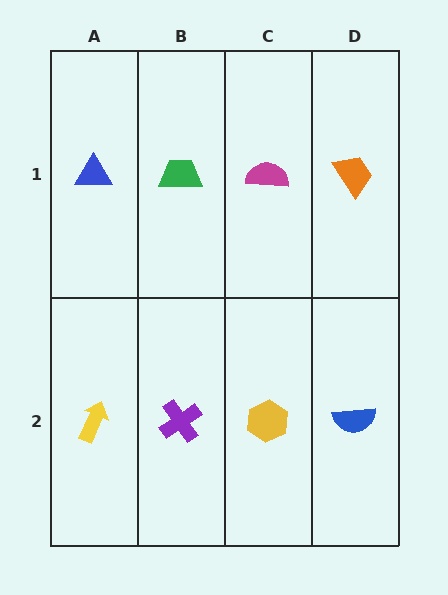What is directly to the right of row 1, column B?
A magenta semicircle.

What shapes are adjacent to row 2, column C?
A magenta semicircle (row 1, column C), a purple cross (row 2, column B), a blue semicircle (row 2, column D).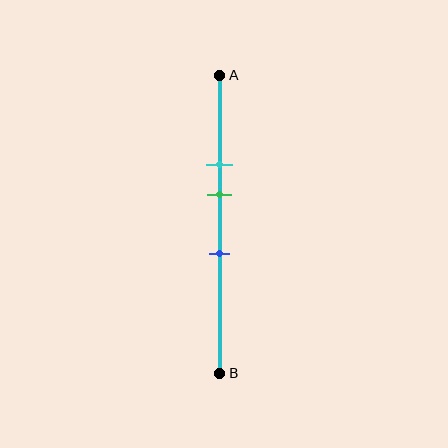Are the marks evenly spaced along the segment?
Yes, the marks are approximately evenly spaced.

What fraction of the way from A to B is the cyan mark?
The cyan mark is approximately 30% (0.3) of the way from A to B.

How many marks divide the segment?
There are 3 marks dividing the segment.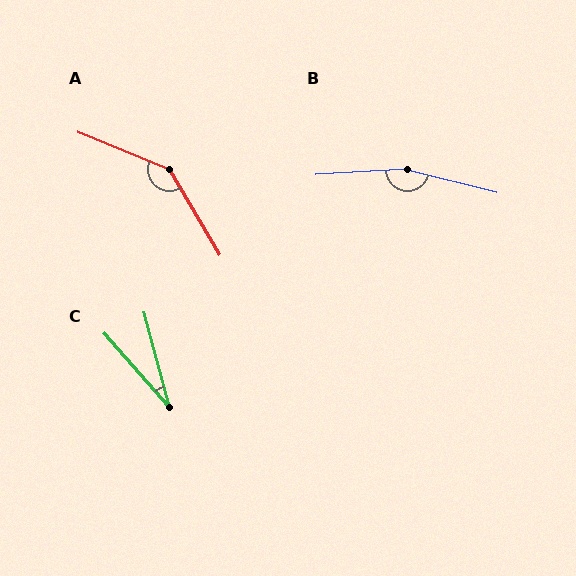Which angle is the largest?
B, at approximately 162 degrees.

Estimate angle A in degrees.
Approximately 143 degrees.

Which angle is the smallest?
C, at approximately 27 degrees.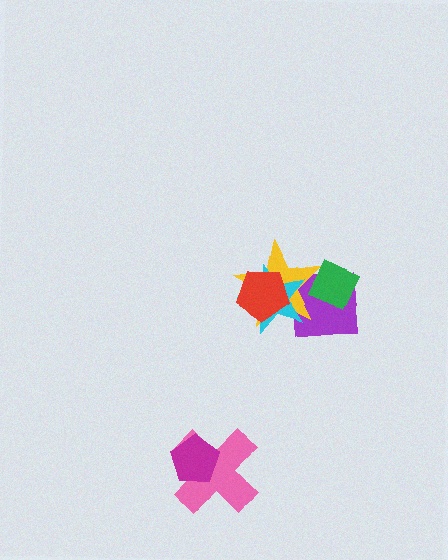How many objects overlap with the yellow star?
4 objects overlap with the yellow star.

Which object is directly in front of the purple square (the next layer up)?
The yellow star is directly in front of the purple square.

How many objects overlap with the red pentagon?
3 objects overlap with the red pentagon.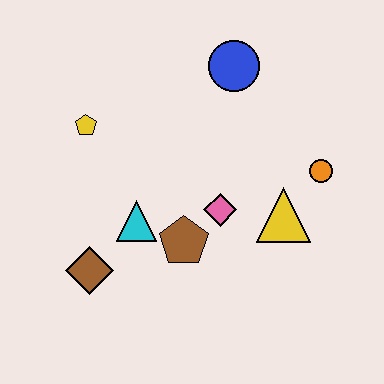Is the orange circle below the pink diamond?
No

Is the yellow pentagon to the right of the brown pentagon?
No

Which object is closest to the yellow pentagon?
The cyan triangle is closest to the yellow pentagon.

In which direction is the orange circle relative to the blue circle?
The orange circle is below the blue circle.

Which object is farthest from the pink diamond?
The yellow pentagon is farthest from the pink diamond.